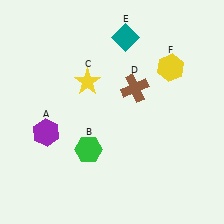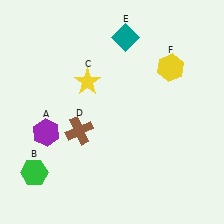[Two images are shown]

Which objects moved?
The objects that moved are: the green hexagon (B), the brown cross (D).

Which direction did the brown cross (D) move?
The brown cross (D) moved left.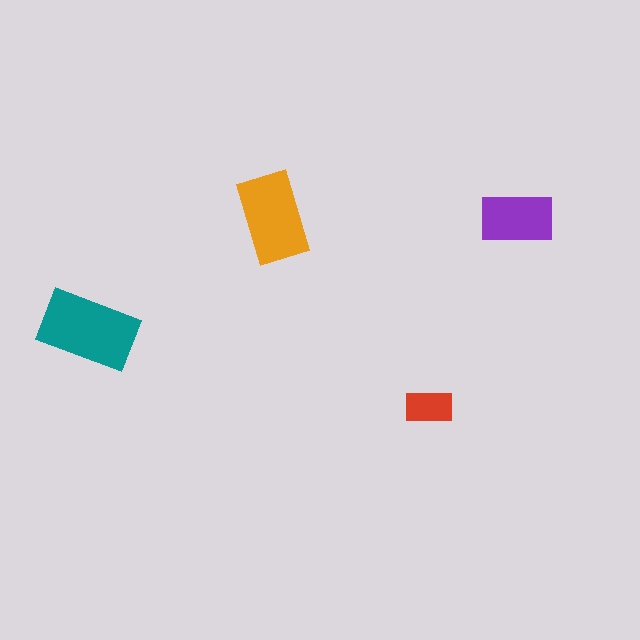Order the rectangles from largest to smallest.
the teal one, the orange one, the purple one, the red one.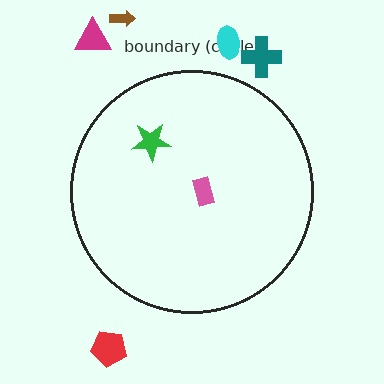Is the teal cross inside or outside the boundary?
Outside.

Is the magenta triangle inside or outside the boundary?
Outside.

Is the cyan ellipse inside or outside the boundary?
Outside.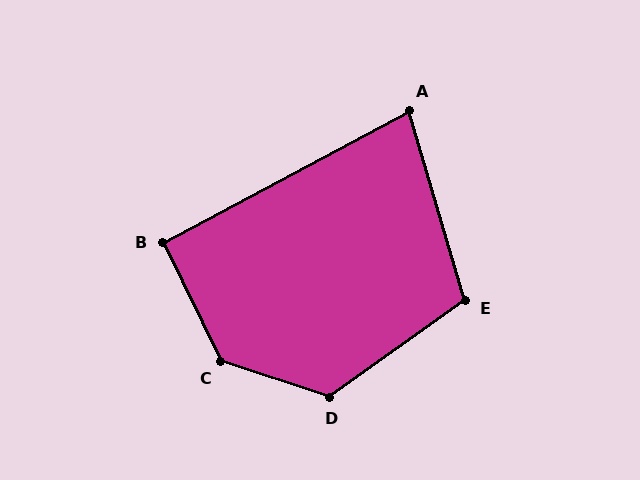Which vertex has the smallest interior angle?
A, at approximately 78 degrees.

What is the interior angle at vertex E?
Approximately 109 degrees (obtuse).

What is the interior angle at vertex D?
Approximately 127 degrees (obtuse).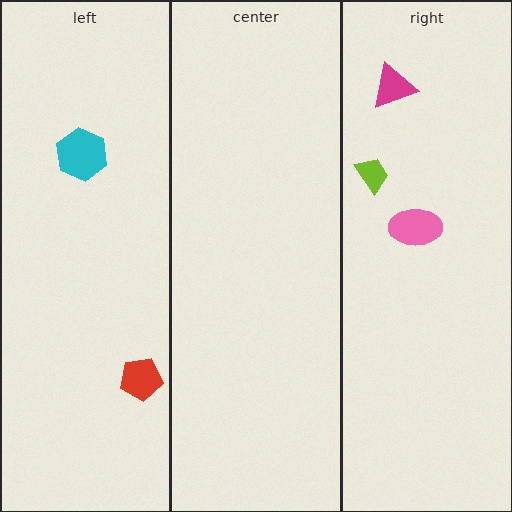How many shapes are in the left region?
2.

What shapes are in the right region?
The pink ellipse, the lime trapezoid, the magenta triangle.